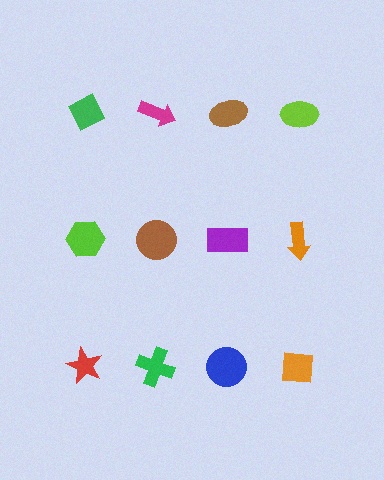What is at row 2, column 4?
An orange arrow.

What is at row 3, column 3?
A blue circle.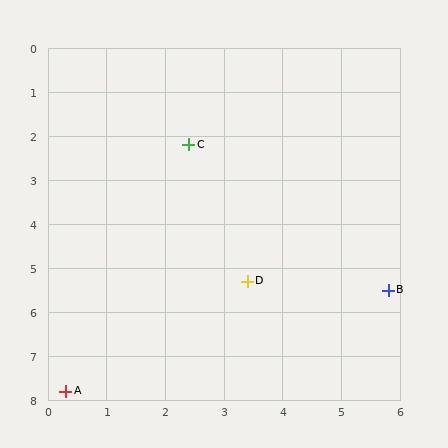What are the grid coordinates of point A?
Point A is at approximately (0.3, 7.8).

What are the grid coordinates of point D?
Point D is at approximately (3.4, 5.3).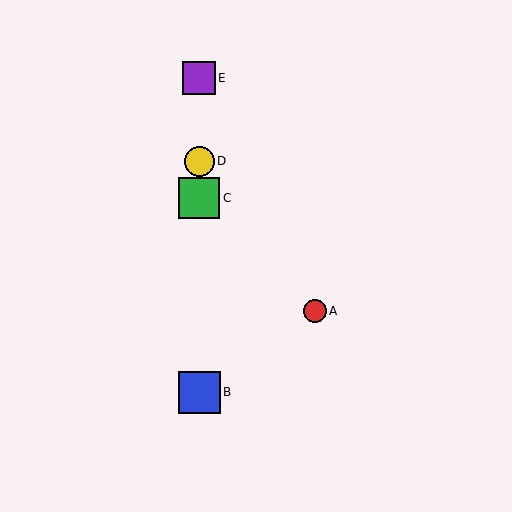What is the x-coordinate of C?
Object C is at x≈199.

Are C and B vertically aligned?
Yes, both are at x≈199.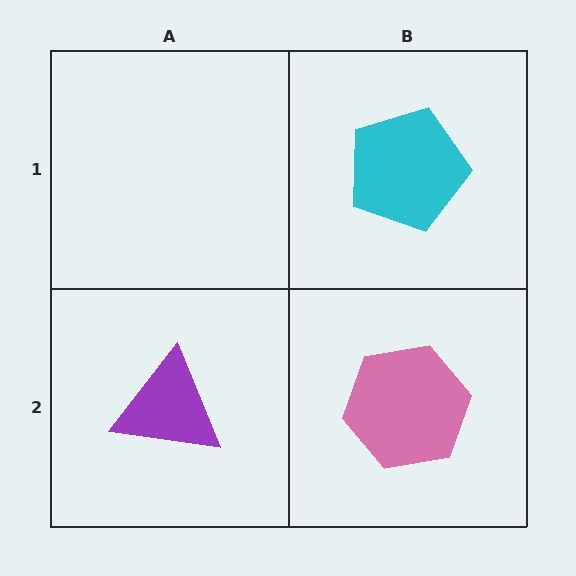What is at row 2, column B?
A pink hexagon.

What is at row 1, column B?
A cyan pentagon.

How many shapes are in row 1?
1 shape.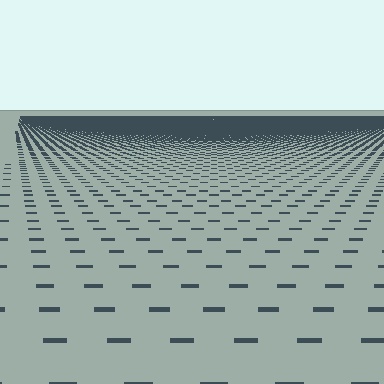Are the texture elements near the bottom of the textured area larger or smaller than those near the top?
Larger. Near the bottom, elements are closer to the viewer and appear at a bigger on-screen size.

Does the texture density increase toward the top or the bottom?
Density increases toward the top.